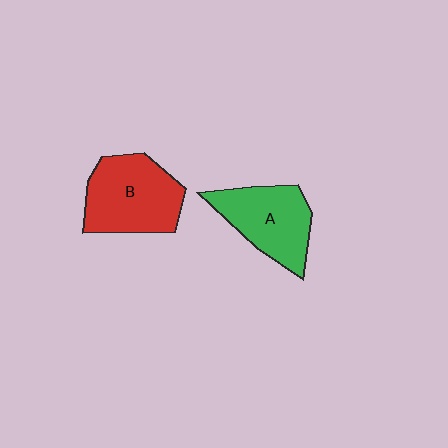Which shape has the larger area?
Shape B (red).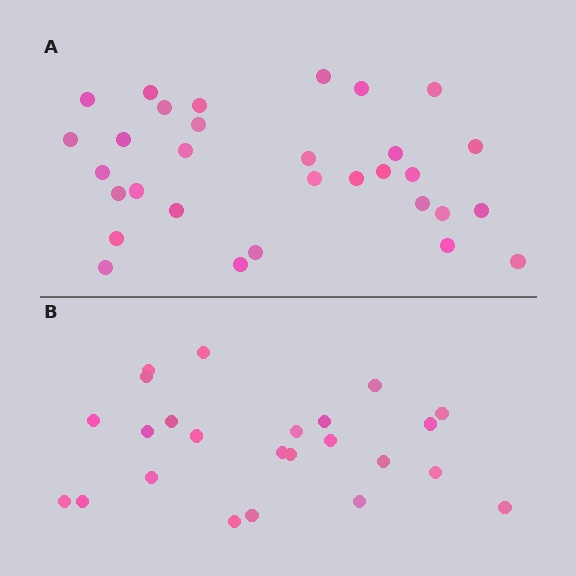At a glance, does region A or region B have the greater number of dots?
Region A (the top region) has more dots.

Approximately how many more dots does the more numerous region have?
Region A has roughly 8 or so more dots than region B.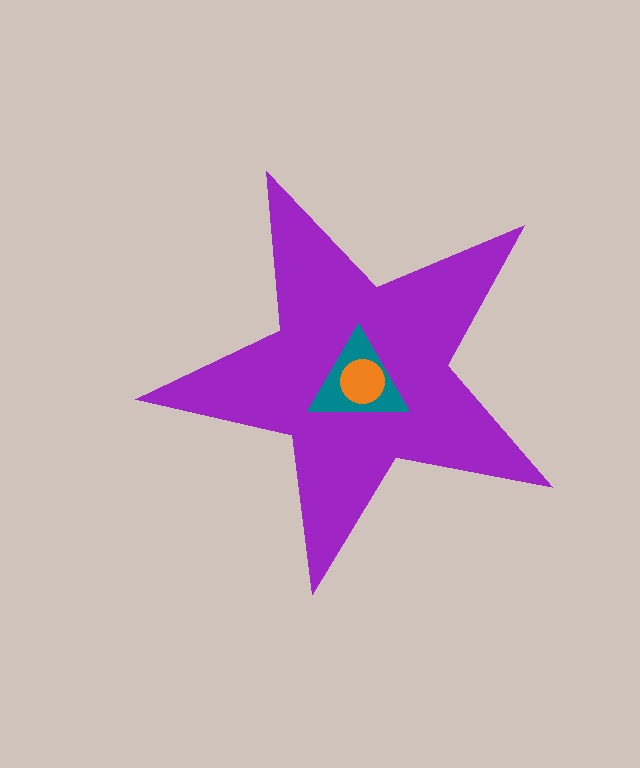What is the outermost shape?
The purple star.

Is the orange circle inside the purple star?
Yes.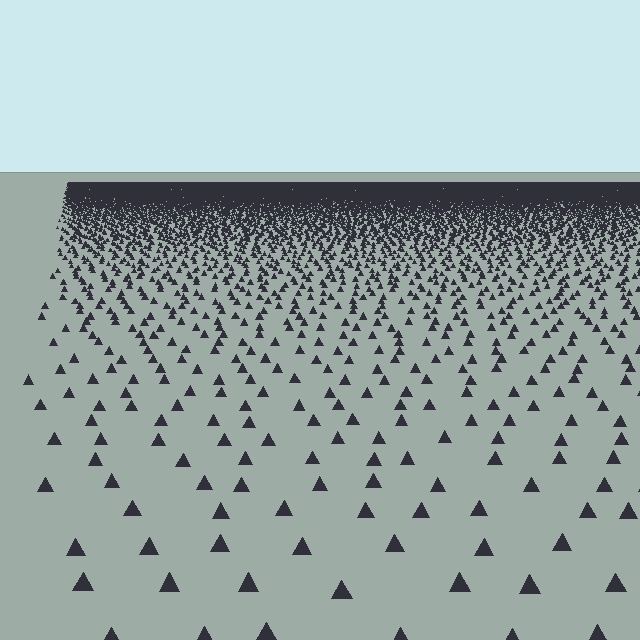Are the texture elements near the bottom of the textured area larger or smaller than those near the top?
Larger. Near the bottom, elements are closer to the viewer and appear at a bigger on-screen size.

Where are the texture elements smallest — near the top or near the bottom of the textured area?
Near the top.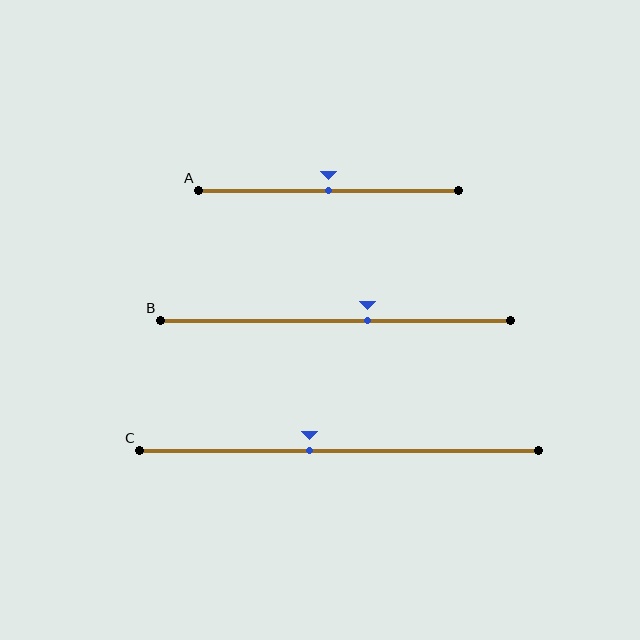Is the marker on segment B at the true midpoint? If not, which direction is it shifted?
No, the marker on segment B is shifted to the right by about 9% of the segment length.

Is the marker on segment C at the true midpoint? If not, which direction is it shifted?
No, the marker on segment C is shifted to the left by about 7% of the segment length.